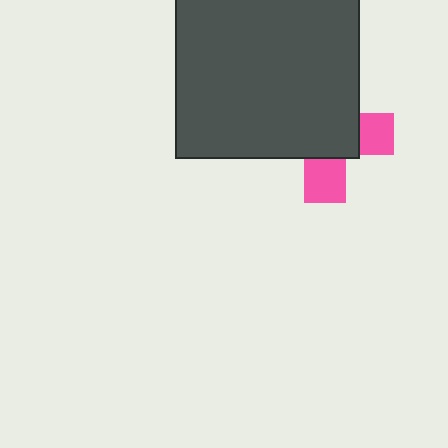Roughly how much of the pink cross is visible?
A small part of it is visible (roughly 34%).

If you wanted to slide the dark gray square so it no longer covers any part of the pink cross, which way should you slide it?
Slide it toward the upper-left — that is the most direct way to separate the two shapes.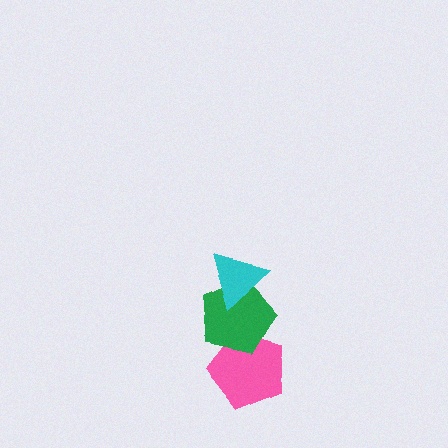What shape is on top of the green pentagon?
The cyan triangle is on top of the green pentagon.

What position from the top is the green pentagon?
The green pentagon is 2nd from the top.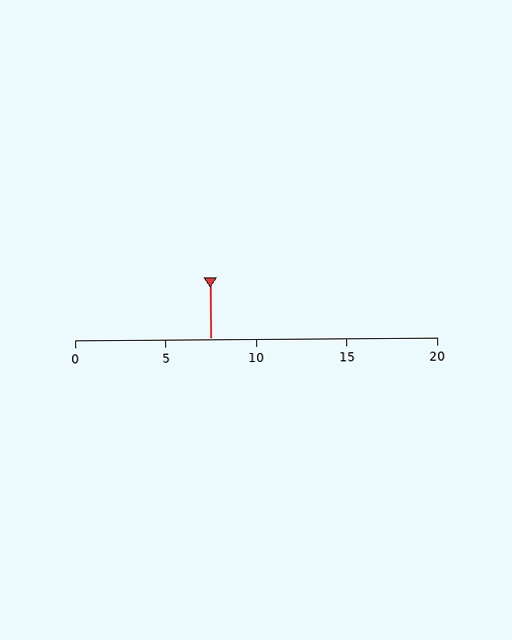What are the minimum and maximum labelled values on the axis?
The axis runs from 0 to 20.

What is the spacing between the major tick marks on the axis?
The major ticks are spaced 5 apart.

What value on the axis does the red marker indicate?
The marker indicates approximately 7.5.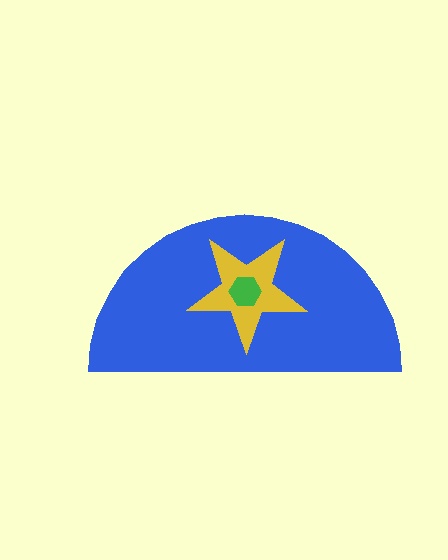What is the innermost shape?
The green hexagon.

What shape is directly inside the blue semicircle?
The yellow star.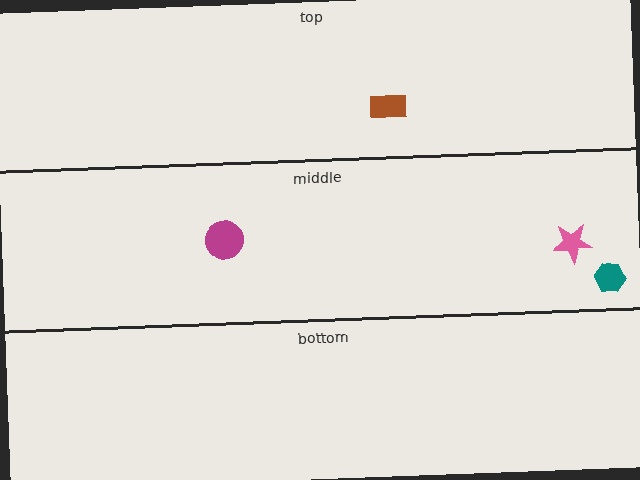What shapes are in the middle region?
The pink star, the teal hexagon, the magenta circle.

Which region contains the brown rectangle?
The top region.